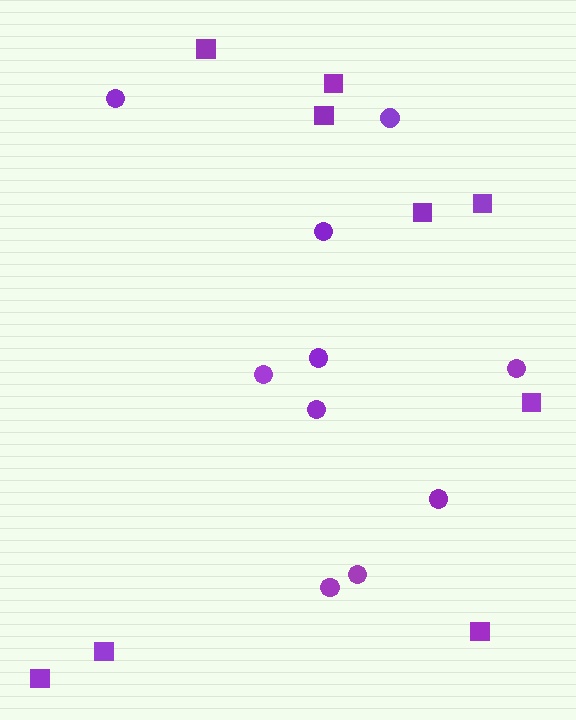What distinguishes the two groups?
There are 2 groups: one group of squares (9) and one group of circles (10).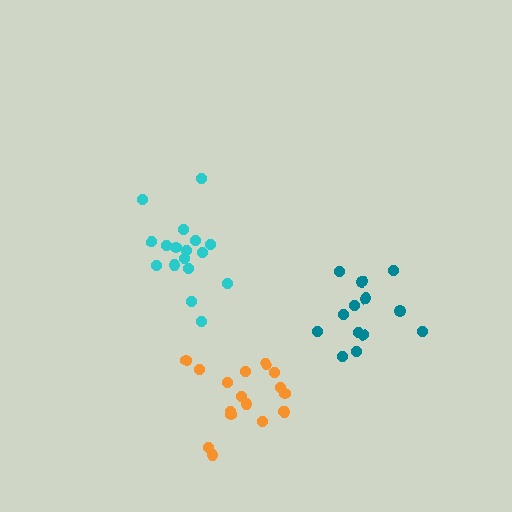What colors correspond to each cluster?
The clusters are colored: teal, cyan, orange.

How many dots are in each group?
Group 1: 13 dots, Group 2: 17 dots, Group 3: 17 dots (47 total).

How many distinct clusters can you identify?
There are 3 distinct clusters.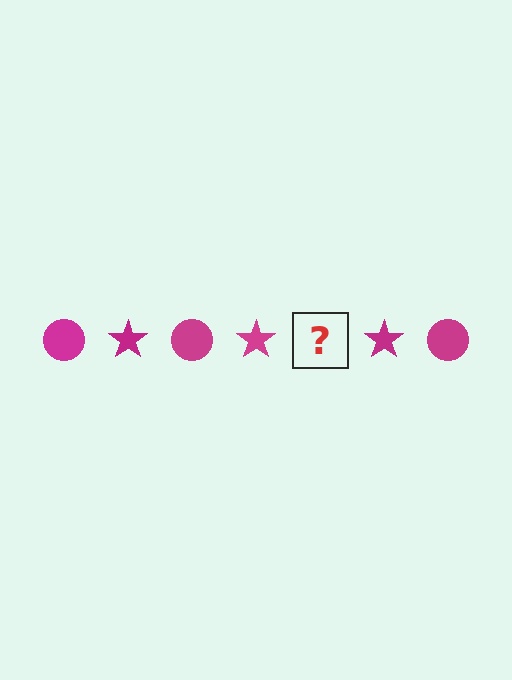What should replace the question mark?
The question mark should be replaced with a magenta circle.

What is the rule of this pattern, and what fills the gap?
The rule is that the pattern cycles through circle, star shapes in magenta. The gap should be filled with a magenta circle.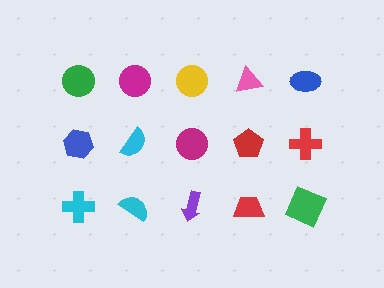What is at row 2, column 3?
A magenta circle.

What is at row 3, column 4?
A red trapezoid.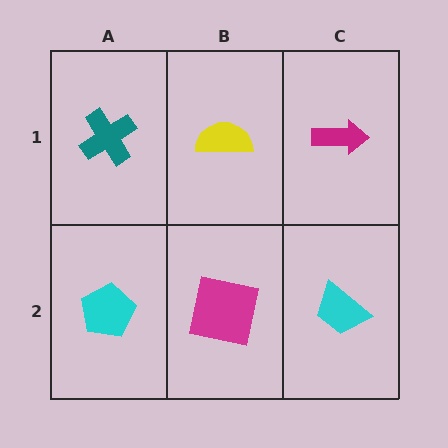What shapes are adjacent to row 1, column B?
A magenta square (row 2, column B), a teal cross (row 1, column A), a magenta arrow (row 1, column C).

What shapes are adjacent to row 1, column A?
A cyan pentagon (row 2, column A), a yellow semicircle (row 1, column B).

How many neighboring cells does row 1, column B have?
3.